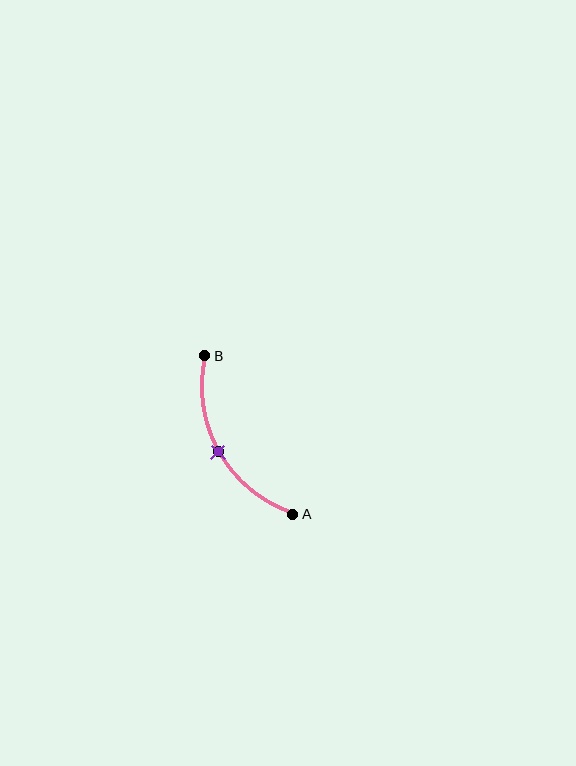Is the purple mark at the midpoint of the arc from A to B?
Yes. The purple mark lies on the arc at equal arc-length from both A and B — it is the arc midpoint.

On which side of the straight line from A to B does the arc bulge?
The arc bulges to the left of the straight line connecting A and B.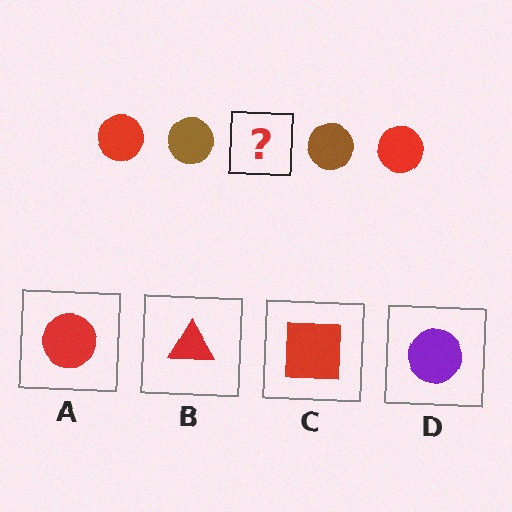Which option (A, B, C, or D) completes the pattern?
A.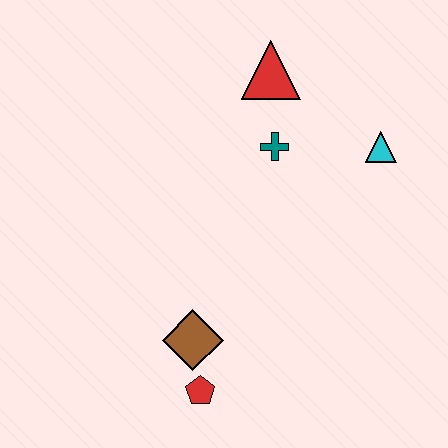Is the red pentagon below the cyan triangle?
Yes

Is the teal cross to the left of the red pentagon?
No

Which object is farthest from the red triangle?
The red pentagon is farthest from the red triangle.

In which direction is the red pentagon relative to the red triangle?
The red pentagon is below the red triangle.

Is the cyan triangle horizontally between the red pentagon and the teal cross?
No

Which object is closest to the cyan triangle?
The teal cross is closest to the cyan triangle.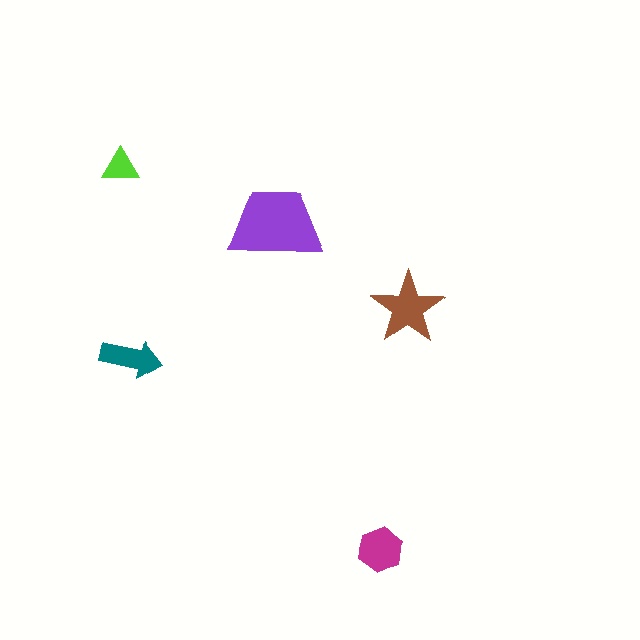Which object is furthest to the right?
The brown star is rightmost.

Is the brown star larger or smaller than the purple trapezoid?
Smaller.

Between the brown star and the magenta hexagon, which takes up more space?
The brown star.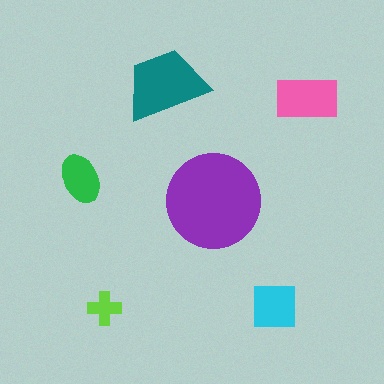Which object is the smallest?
The lime cross.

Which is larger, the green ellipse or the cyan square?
The cyan square.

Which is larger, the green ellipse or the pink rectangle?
The pink rectangle.